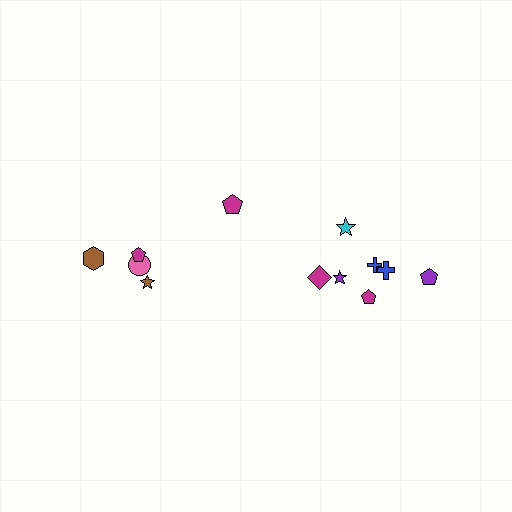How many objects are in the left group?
There are 5 objects.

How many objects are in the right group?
There are 7 objects.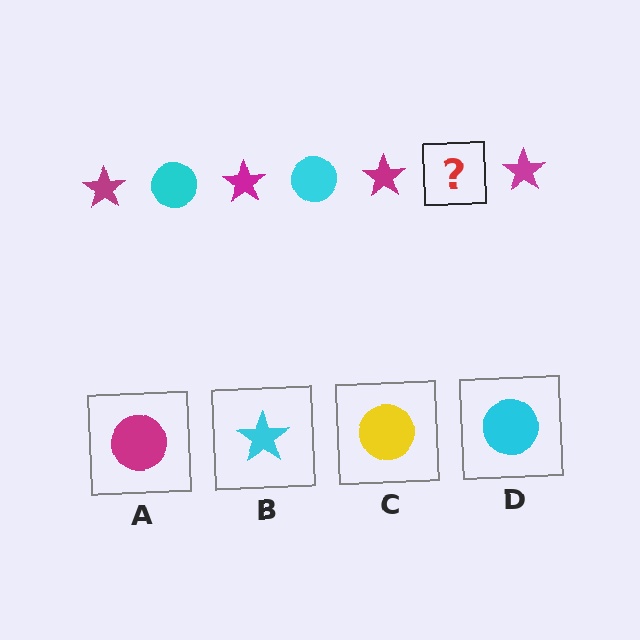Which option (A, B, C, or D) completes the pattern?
D.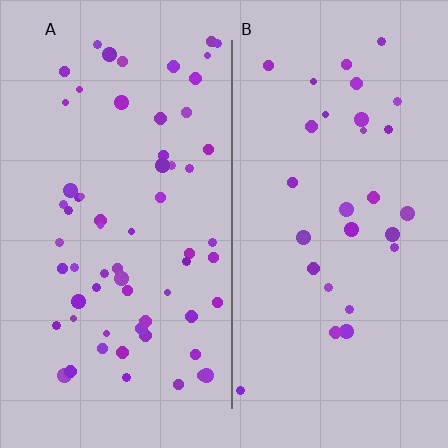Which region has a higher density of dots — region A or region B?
A (the left).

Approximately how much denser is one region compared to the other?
Approximately 2.2× — region A over region B.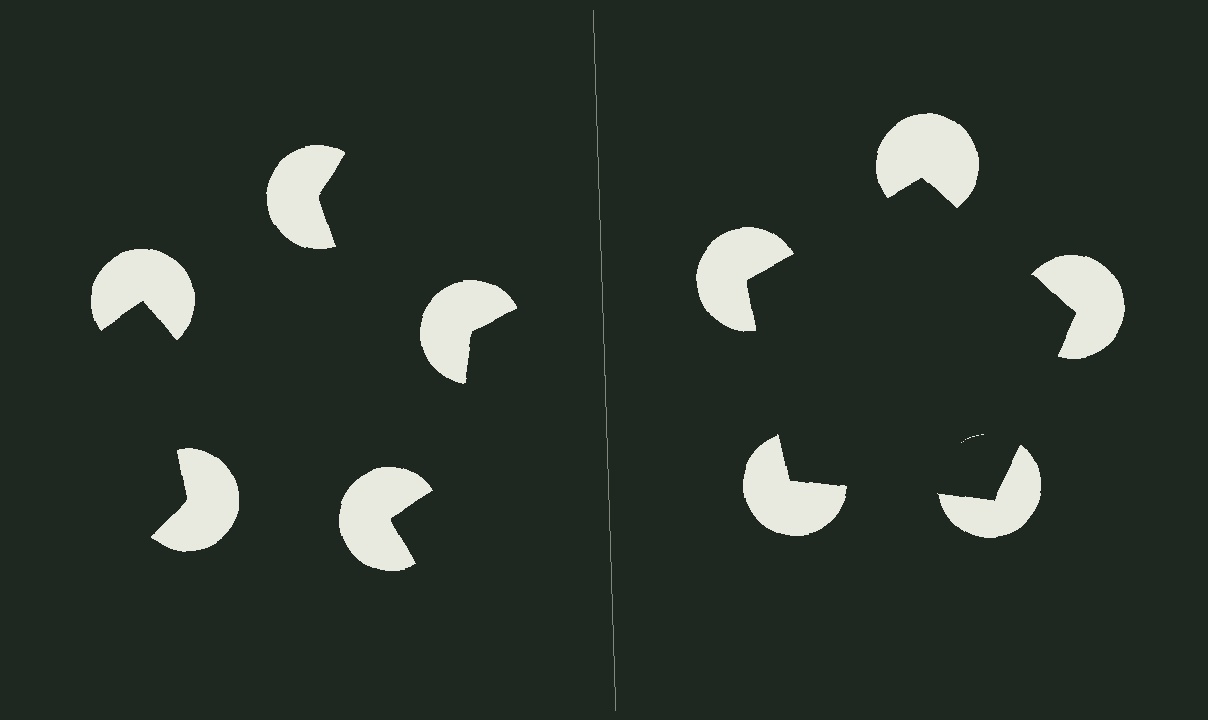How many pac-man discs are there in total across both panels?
10 — 5 on each side.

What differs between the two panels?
The pac-man discs are positioned identically on both sides; only the wedge orientations differ. On the right they align to a pentagon; on the left they are misaligned.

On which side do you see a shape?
An illusory pentagon appears on the right side. On the left side the wedge cuts are rotated, so no coherent shape forms.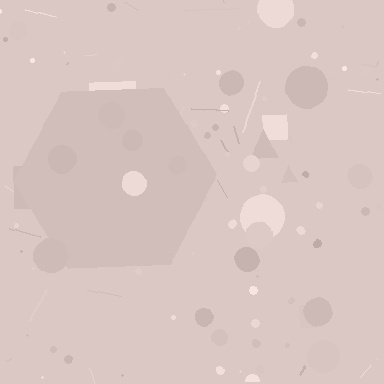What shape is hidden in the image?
A hexagon is hidden in the image.